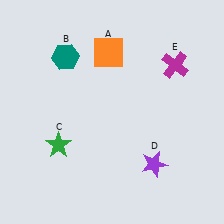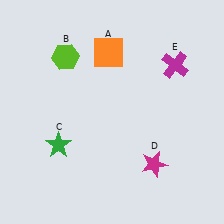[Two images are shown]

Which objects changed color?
B changed from teal to lime. D changed from purple to magenta.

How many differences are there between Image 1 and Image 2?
There are 2 differences between the two images.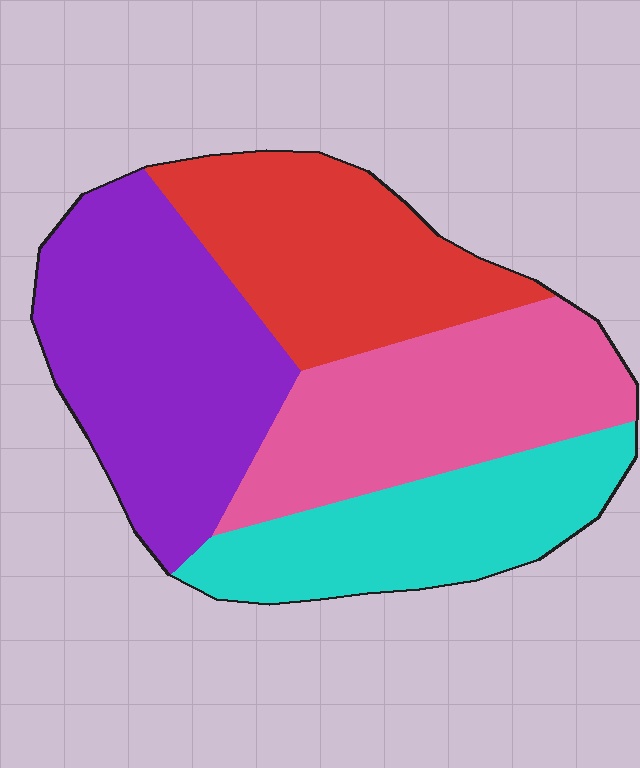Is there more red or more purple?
Purple.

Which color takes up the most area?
Purple, at roughly 30%.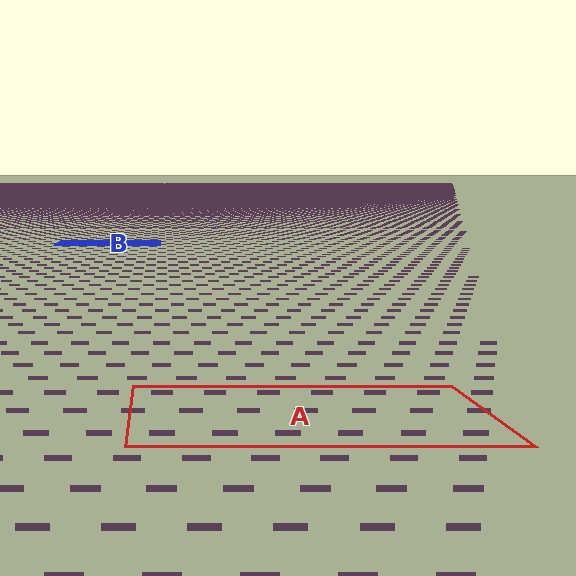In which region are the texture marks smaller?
The texture marks are smaller in region B, because it is farther away.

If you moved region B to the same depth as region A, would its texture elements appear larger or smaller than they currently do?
They would appear larger. At a closer depth, the same texture elements are projected at a bigger on-screen size.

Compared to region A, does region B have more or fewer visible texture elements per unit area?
Region B has more texture elements per unit area — they are packed more densely because it is farther away.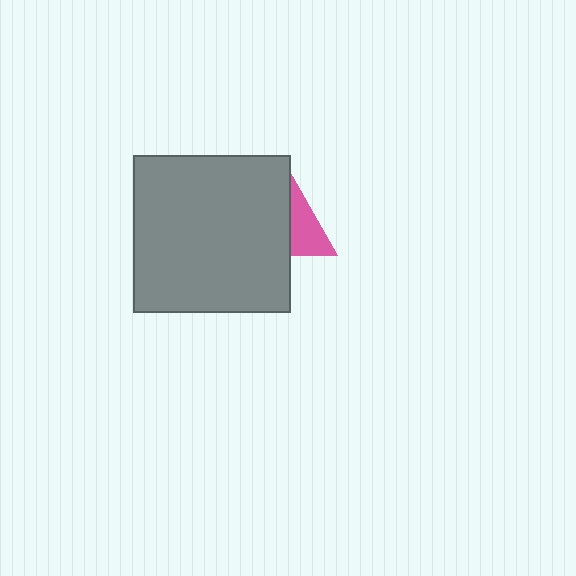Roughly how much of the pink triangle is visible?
A small part of it is visible (roughly 33%).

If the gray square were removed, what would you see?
You would see the complete pink triangle.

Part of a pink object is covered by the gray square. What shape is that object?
It is a triangle.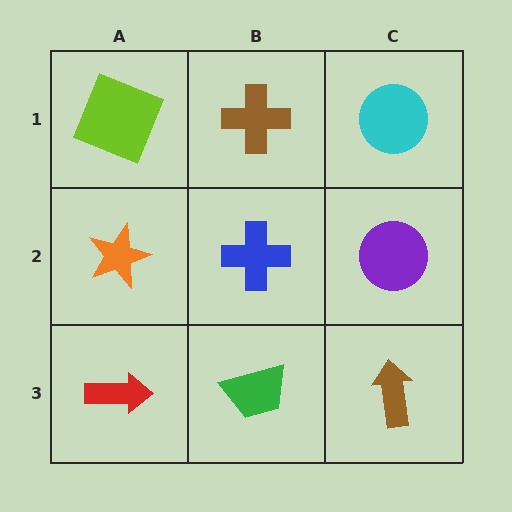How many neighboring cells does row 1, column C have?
2.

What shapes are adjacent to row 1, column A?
An orange star (row 2, column A), a brown cross (row 1, column B).